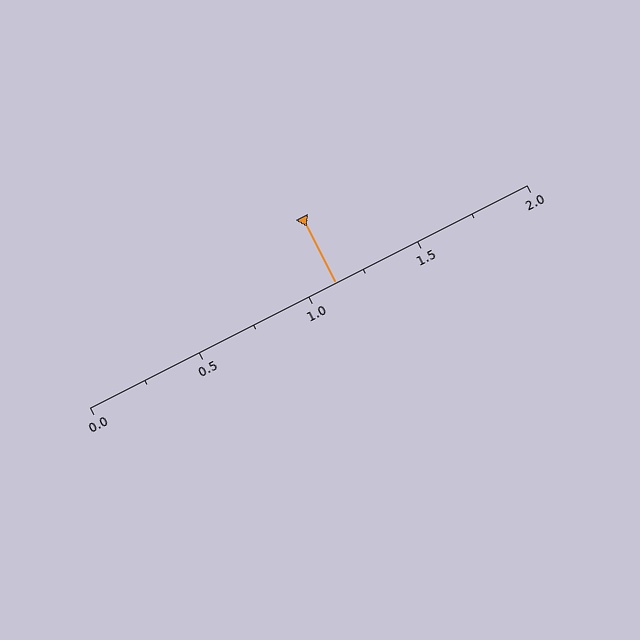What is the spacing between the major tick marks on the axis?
The major ticks are spaced 0.5 apart.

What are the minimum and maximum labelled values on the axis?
The axis runs from 0.0 to 2.0.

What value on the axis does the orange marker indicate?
The marker indicates approximately 1.12.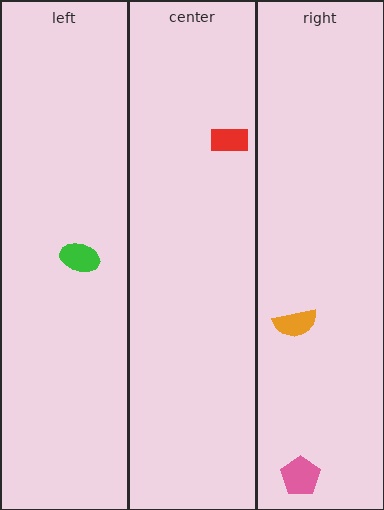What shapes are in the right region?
The pink pentagon, the orange semicircle.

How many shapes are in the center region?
1.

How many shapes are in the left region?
1.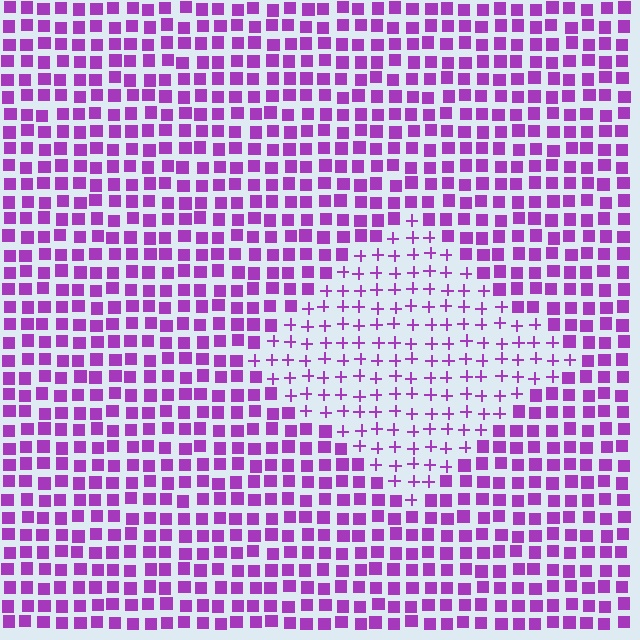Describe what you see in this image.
The image is filled with small purple elements arranged in a uniform grid. A diamond-shaped region contains plus signs, while the surrounding area contains squares. The boundary is defined purely by the change in element shape.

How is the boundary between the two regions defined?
The boundary is defined by a change in element shape: plus signs inside vs. squares outside. All elements share the same color and spacing.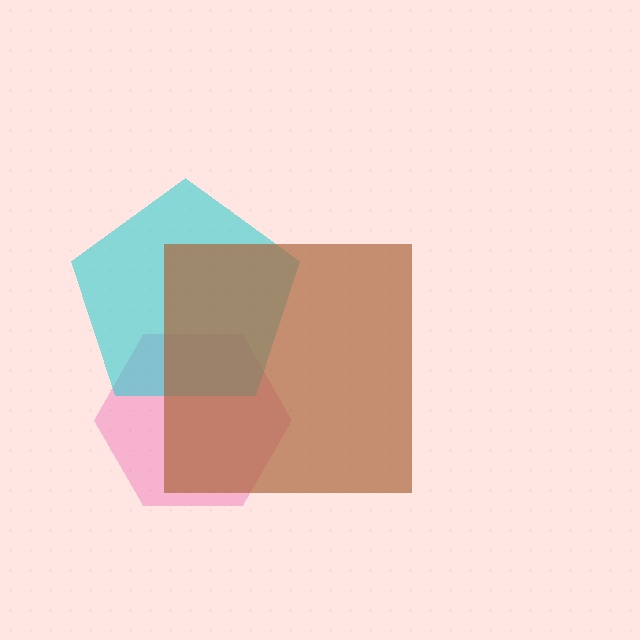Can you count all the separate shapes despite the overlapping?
Yes, there are 3 separate shapes.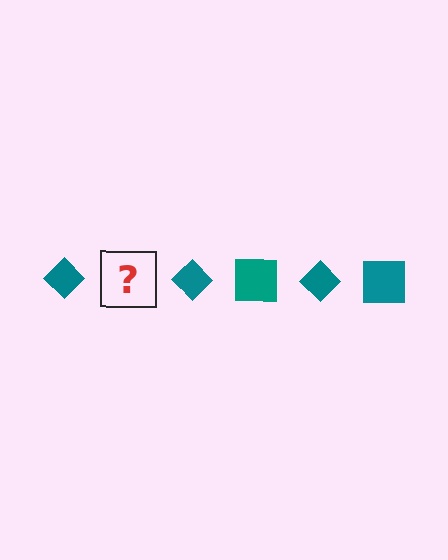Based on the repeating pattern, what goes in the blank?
The blank should be a teal square.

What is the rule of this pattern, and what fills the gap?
The rule is that the pattern cycles through diamond, square shapes in teal. The gap should be filled with a teal square.